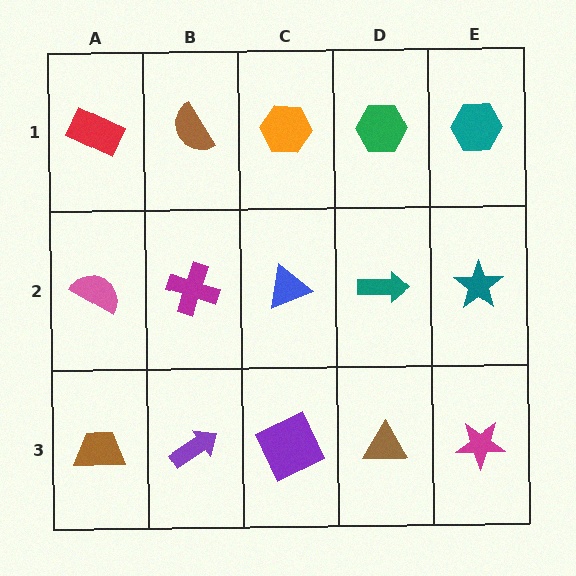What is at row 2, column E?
A teal star.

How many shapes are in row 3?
5 shapes.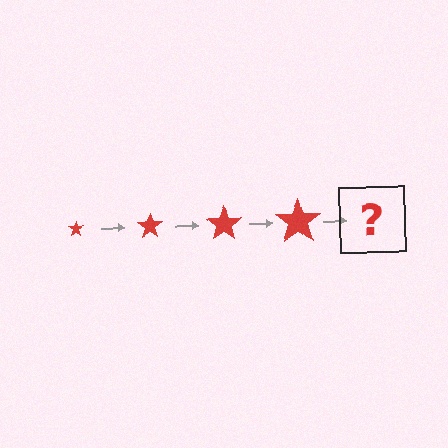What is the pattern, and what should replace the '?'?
The pattern is that the star gets progressively larger each step. The '?' should be a red star, larger than the previous one.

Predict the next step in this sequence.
The next step is a red star, larger than the previous one.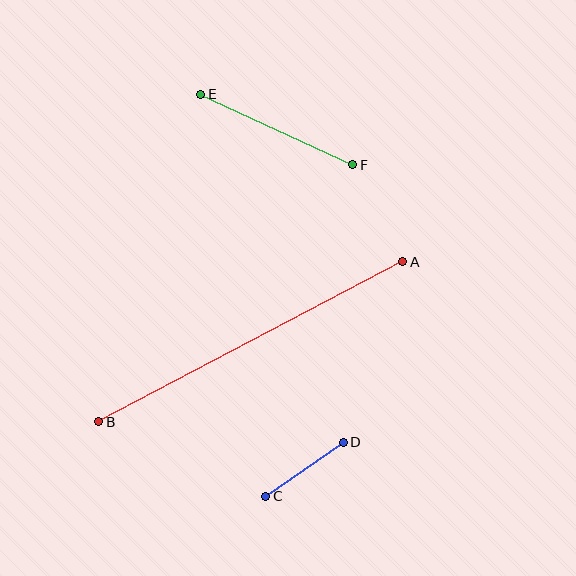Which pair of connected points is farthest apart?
Points A and B are farthest apart.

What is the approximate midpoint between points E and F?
The midpoint is at approximately (277, 129) pixels.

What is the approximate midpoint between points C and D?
The midpoint is at approximately (304, 469) pixels.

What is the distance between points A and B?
The distance is approximately 344 pixels.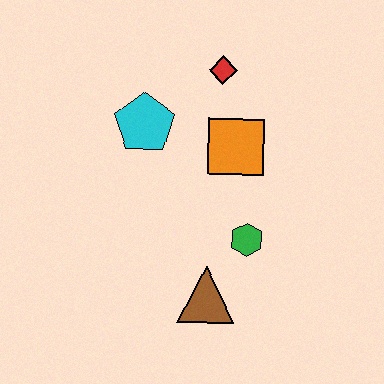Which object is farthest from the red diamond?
The brown triangle is farthest from the red diamond.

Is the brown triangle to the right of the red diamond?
No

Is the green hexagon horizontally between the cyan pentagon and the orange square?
No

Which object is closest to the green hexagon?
The brown triangle is closest to the green hexagon.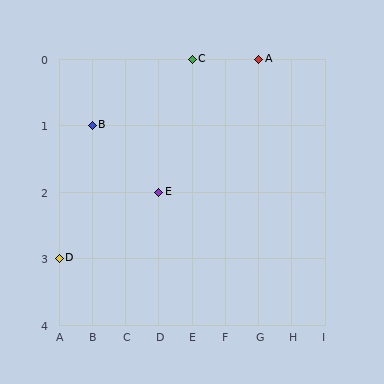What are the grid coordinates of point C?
Point C is at grid coordinates (E, 0).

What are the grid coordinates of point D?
Point D is at grid coordinates (A, 3).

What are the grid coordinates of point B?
Point B is at grid coordinates (B, 1).